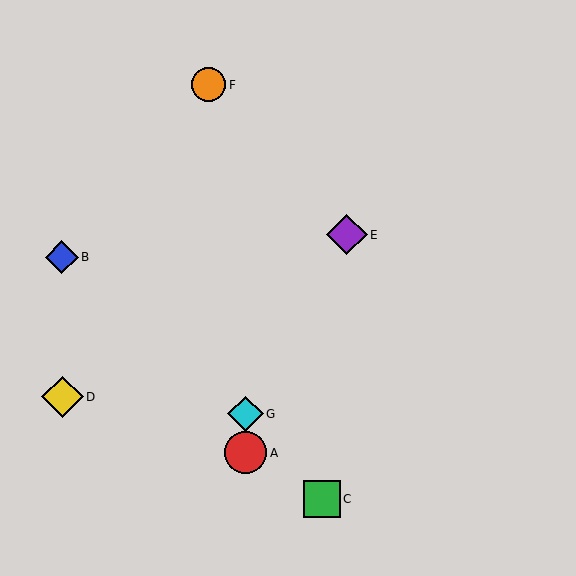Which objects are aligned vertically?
Objects A, G are aligned vertically.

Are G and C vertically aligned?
No, G is at x≈245 and C is at x≈322.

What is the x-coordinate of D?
Object D is at x≈62.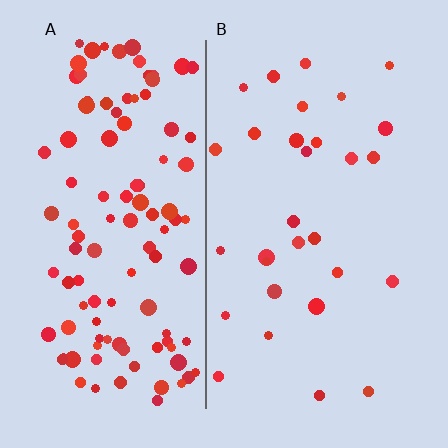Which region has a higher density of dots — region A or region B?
A (the left).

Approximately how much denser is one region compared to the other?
Approximately 3.7× — region A over region B.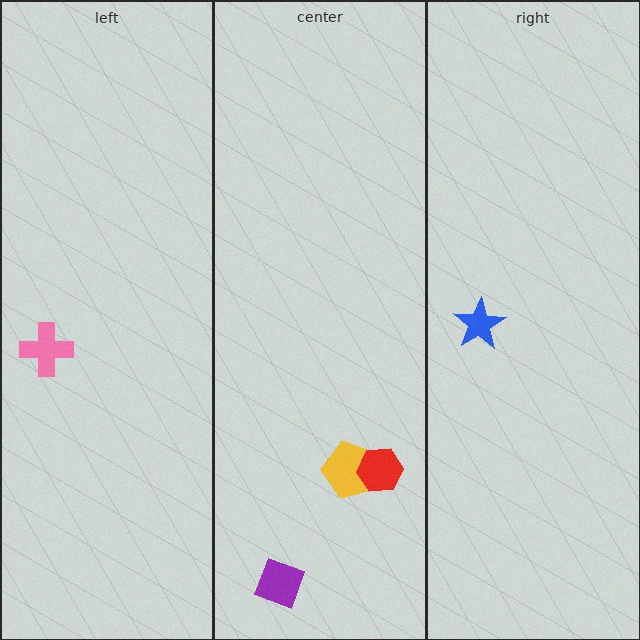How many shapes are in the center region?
3.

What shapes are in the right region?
The blue star.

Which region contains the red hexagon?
The center region.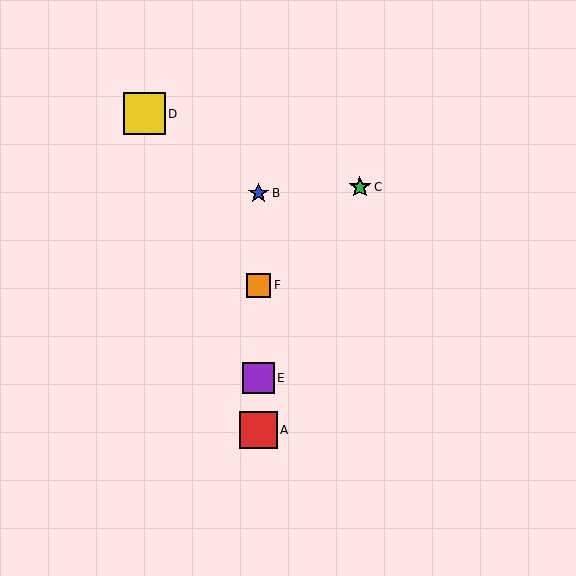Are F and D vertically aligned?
No, F is at x≈259 and D is at x≈144.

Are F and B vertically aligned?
Yes, both are at x≈259.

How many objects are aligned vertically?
4 objects (A, B, E, F) are aligned vertically.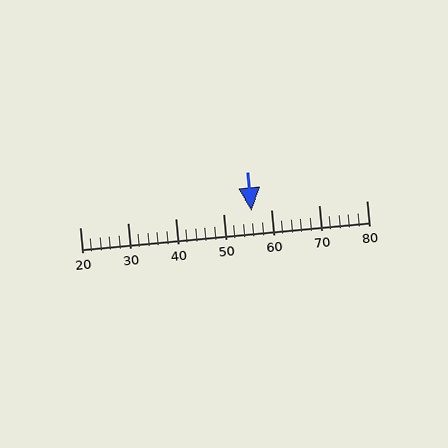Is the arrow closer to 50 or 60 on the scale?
The arrow is closer to 60.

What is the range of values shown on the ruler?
The ruler shows values from 20 to 80.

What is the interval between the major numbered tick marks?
The major tick marks are spaced 10 units apart.